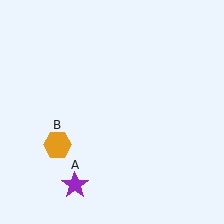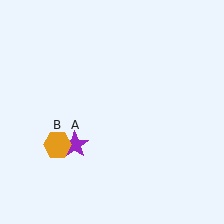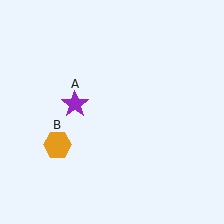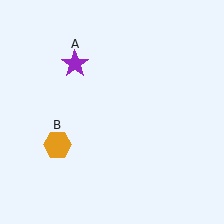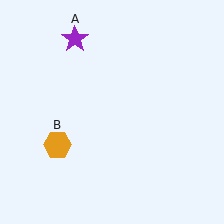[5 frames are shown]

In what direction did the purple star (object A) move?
The purple star (object A) moved up.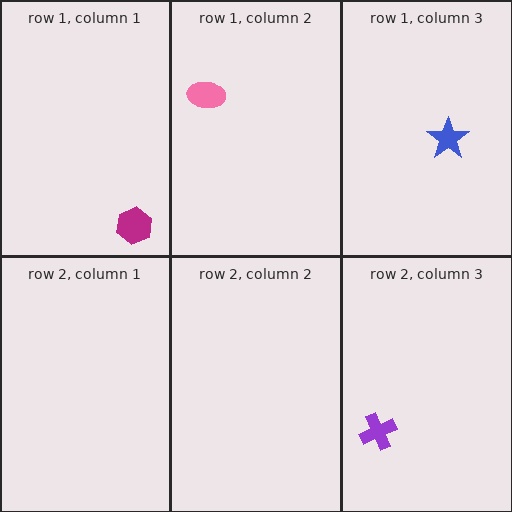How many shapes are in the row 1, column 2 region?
1.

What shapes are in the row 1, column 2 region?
The pink ellipse.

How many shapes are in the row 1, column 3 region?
1.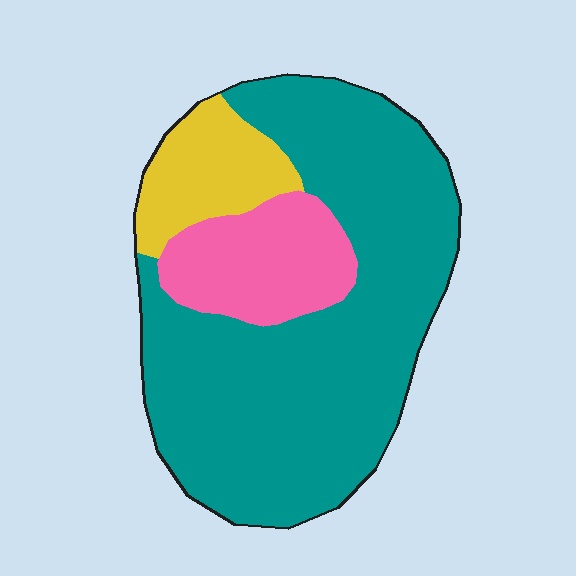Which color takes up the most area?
Teal, at roughly 70%.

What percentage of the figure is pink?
Pink takes up about one sixth (1/6) of the figure.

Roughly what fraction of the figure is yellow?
Yellow takes up about one eighth (1/8) of the figure.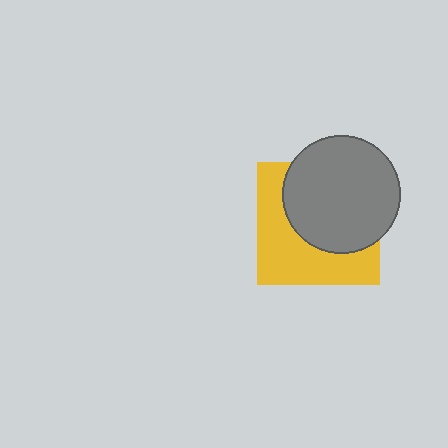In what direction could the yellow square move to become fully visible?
The yellow square could move toward the lower-left. That would shift it out from behind the gray circle entirely.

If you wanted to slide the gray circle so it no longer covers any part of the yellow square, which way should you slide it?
Slide it toward the upper-right — that is the most direct way to separate the two shapes.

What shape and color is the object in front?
The object in front is a gray circle.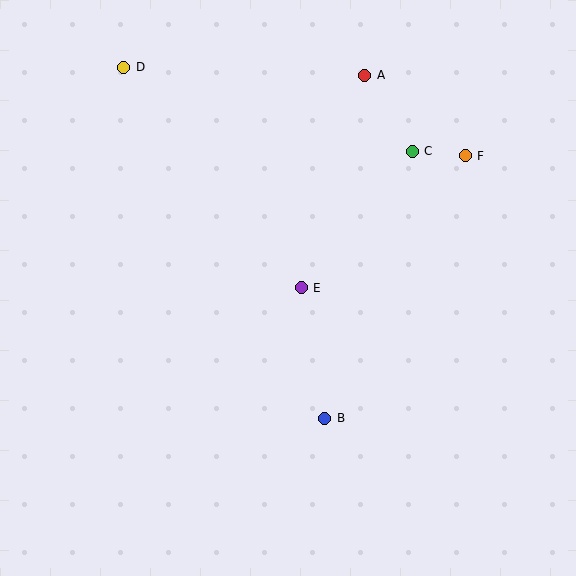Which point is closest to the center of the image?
Point E at (301, 288) is closest to the center.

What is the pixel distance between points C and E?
The distance between C and E is 176 pixels.